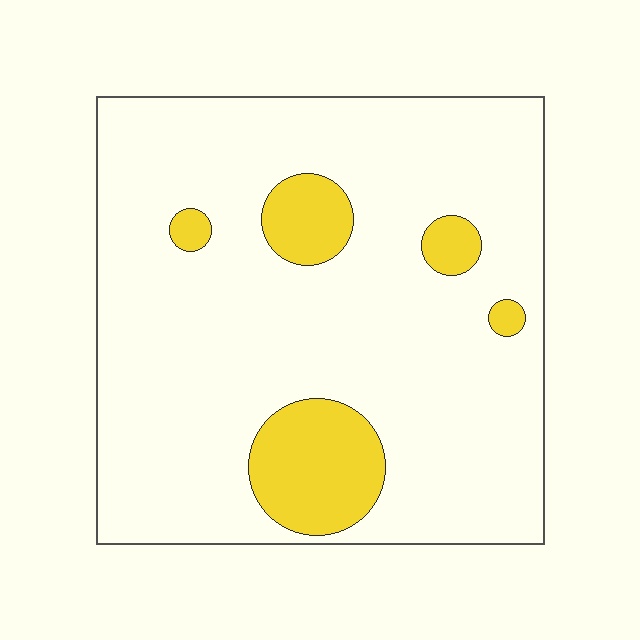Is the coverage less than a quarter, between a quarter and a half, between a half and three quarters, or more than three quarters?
Less than a quarter.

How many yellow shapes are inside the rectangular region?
5.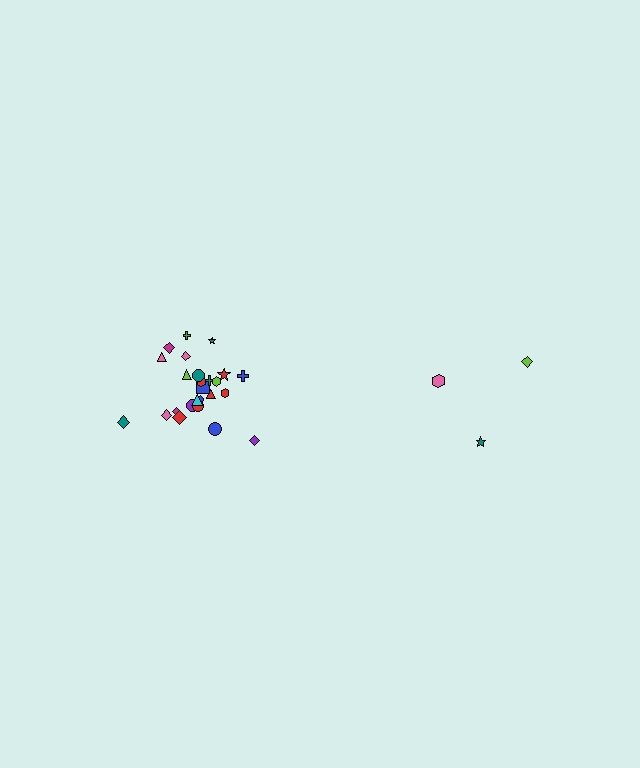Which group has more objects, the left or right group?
The left group.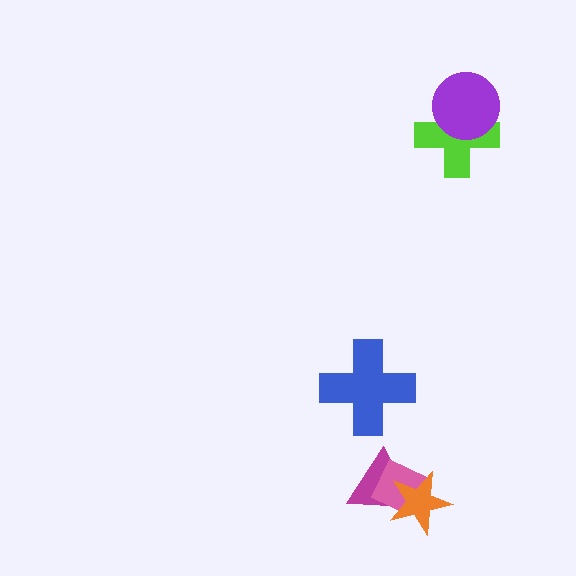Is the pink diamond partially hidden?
Yes, it is partially covered by another shape.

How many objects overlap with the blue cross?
0 objects overlap with the blue cross.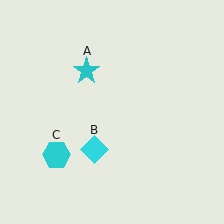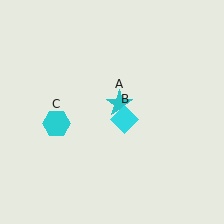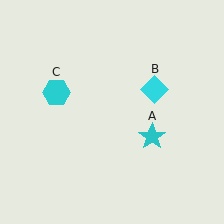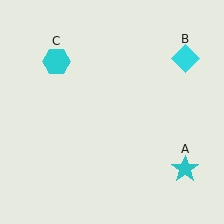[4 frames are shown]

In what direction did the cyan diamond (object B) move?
The cyan diamond (object B) moved up and to the right.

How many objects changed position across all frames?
3 objects changed position: cyan star (object A), cyan diamond (object B), cyan hexagon (object C).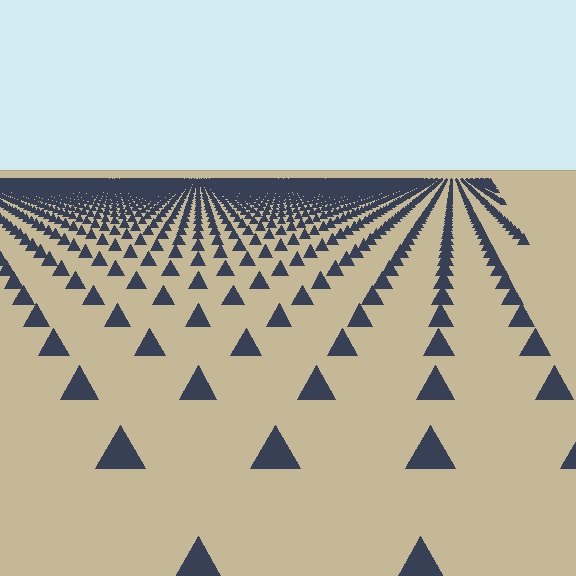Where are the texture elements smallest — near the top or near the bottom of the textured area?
Near the top.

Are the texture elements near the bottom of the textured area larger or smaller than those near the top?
Larger. Near the bottom, elements are closer to the viewer and appear at a bigger on-screen size.